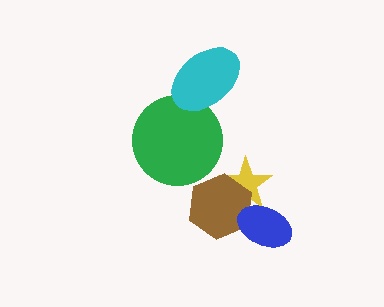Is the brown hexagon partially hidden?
Yes, it is partially covered by another shape.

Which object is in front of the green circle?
The cyan ellipse is in front of the green circle.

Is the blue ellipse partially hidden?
No, no other shape covers it.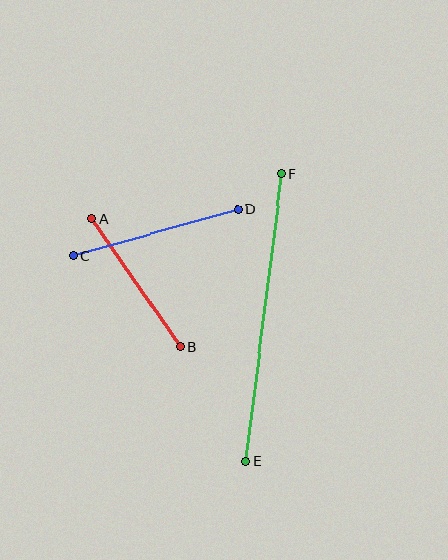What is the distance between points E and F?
The distance is approximately 290 pixels.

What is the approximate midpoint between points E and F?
The midpoint is at approximately (264, 317) pixels.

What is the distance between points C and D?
The distance is approximately 171 pixels.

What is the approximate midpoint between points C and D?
The midpoint is at approximately (156, 232) pixels.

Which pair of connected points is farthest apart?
Points E and F are farthest apart.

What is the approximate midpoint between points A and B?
The midpoint is at approximately (136, 283) pixels.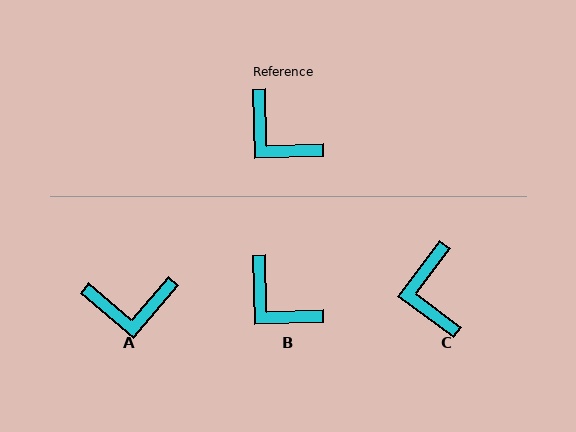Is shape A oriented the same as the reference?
No, it is off by about 48 degrees.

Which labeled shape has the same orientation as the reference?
B.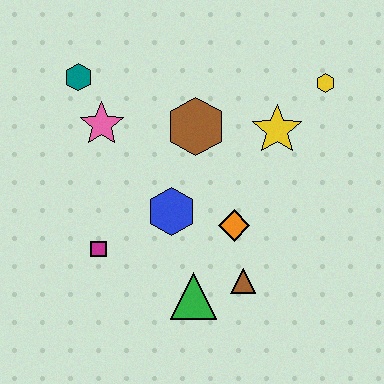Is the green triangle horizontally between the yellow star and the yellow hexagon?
No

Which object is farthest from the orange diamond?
The teal hexagon is farthest from the orange diamond.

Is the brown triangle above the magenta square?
No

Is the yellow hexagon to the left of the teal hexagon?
No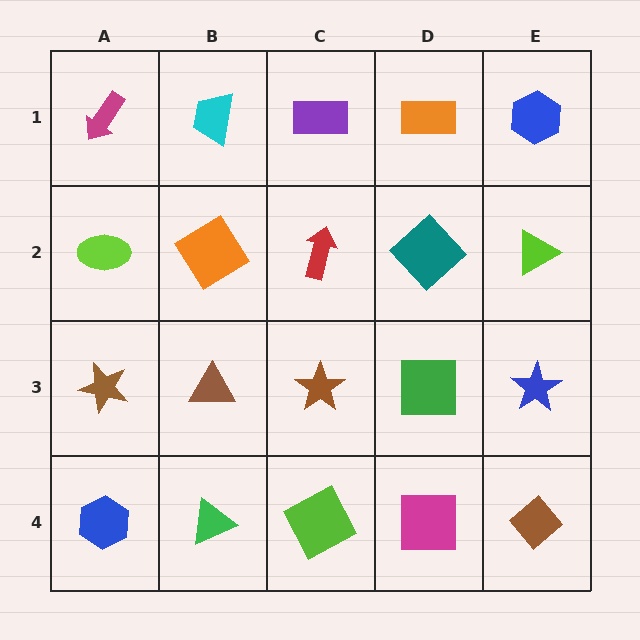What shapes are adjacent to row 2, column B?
A cyan trapezoid (row 1, column B), a brown triangle (row 3, column B), a lime ellipse (row 2, column A), a red arrow (row 2, column C).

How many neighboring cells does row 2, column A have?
3.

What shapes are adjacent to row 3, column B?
An orange diamond (row 2, column B), a green triangle (row 4, column B), a brown star (row 3, column A), a brown star (row 3, column C).